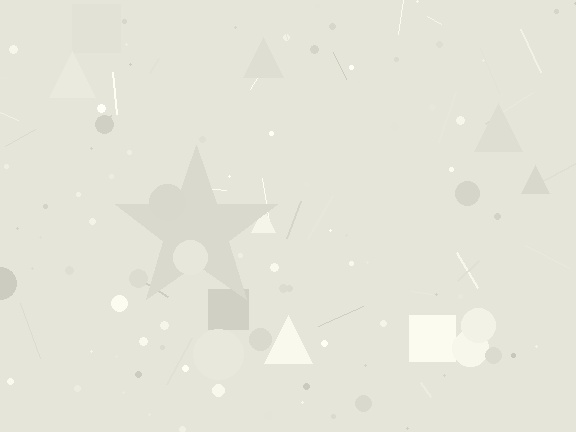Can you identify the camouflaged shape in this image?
The camouflaged shape is a star.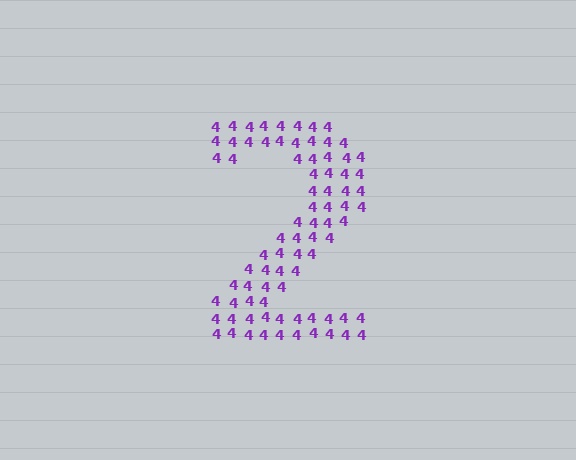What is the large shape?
The large shape is the digit 2.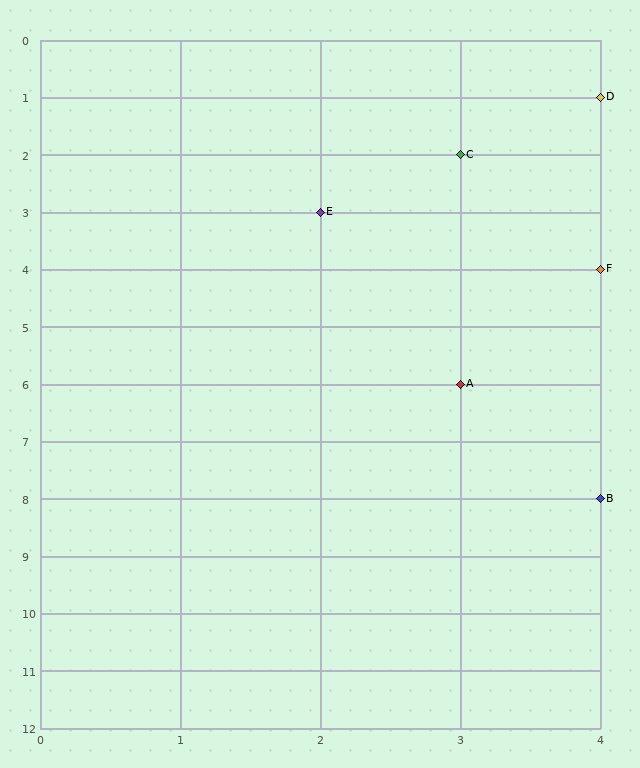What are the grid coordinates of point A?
Point A is at grid coordinates (3, 6).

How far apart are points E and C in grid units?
Points E and C are 1 column and 1 row apart (about 1.4 grid units diagonally).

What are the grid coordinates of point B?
Point B is at grid coordinates (4, 8).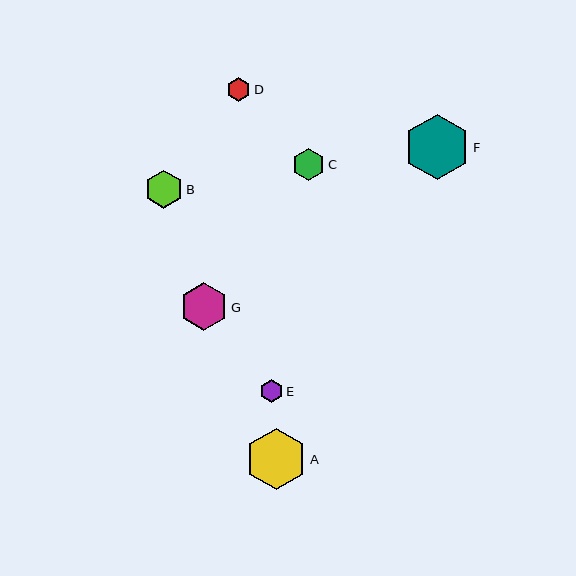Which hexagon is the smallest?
Hexagon E is the smallest with a size of approximately 23 pixels.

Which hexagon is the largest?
Hexagon F is the largest with a size of approximately 65 pixels.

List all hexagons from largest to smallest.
From largest to smallest: F, A, G, B, C, D, E.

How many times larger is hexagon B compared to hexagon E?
Hexagon B is approximately 1.7 times the size of hexagon E.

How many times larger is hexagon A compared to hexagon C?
Hexagon A is approximately 1.9 times the size of hexagon C.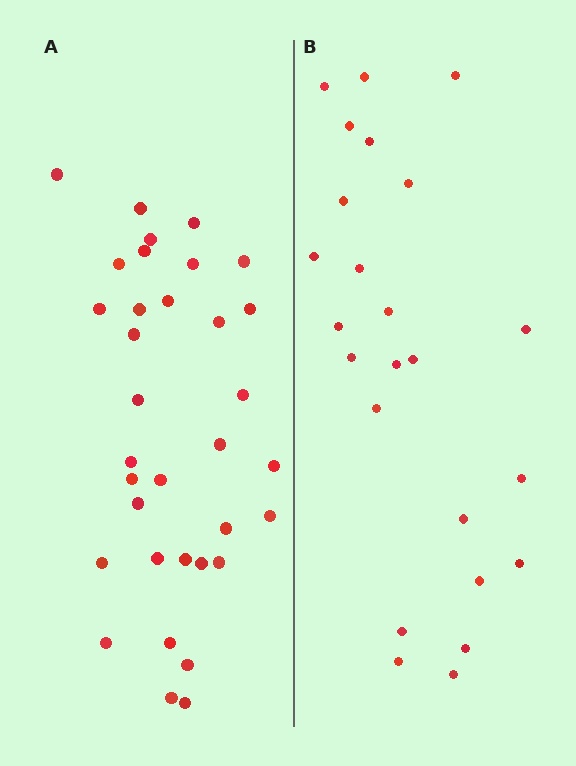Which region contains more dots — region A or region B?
Region A (the left region) has more dots.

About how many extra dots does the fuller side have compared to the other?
Region A has roughly 10 or so more dots than region B.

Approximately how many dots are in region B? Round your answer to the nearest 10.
About 20 dots. (The exact count is 24, which rounds to 20.)